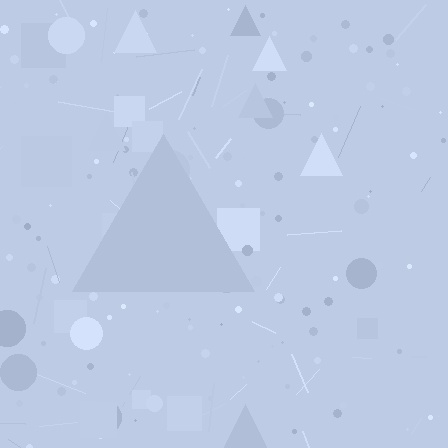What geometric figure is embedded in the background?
A triangle is embedded in the background.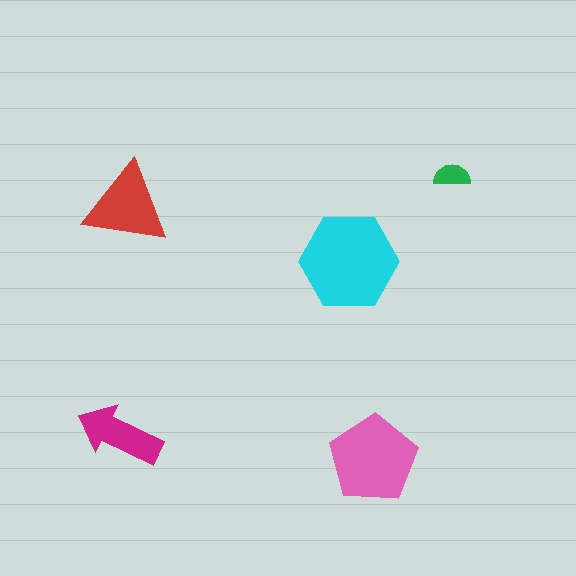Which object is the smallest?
The green semicircle.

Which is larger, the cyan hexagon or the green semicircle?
The cyan hexagon.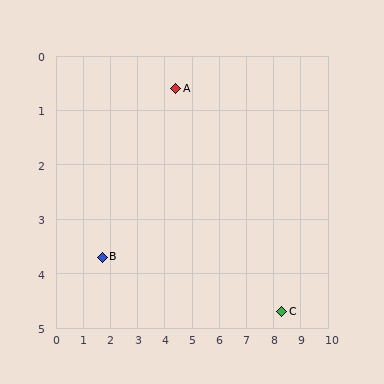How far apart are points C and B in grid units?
Points C and B are about 6.7 grid units apart.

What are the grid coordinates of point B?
Point B is at approximately (1.7, 3.7).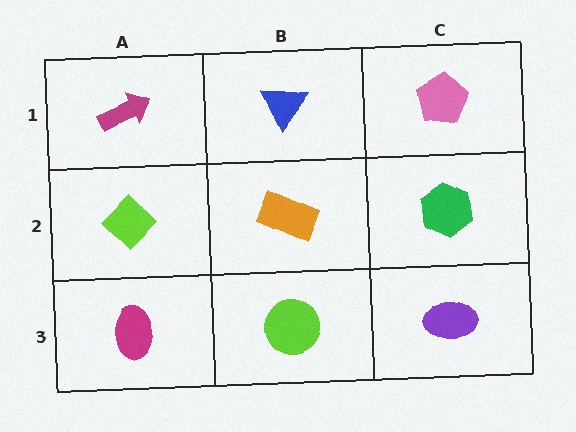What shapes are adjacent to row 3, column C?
A green hexagon (row 2, column C), a lime circle (row 3, column B).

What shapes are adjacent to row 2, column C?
A pink pentagon (row 1, column C), a purple ellipse (row 3, column C), an orange rectangle (row 2, column B).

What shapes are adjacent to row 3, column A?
A lime diamond (row 2, column A), a lime circle (row 3, column B).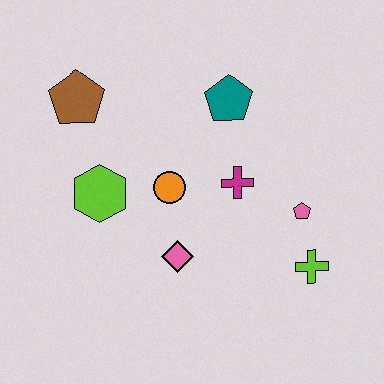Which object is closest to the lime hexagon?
The orange circle is closest to the lime hexagon.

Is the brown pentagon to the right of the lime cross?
No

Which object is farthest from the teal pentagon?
The lime cross is farthest from the teal pentagon.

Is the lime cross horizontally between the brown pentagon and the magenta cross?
No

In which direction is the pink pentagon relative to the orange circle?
The pink pentagon is to the right of the orange circle.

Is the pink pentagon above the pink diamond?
Yes